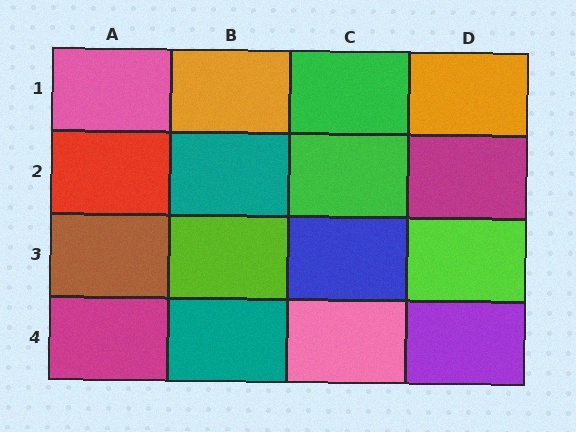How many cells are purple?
1 cell is purple.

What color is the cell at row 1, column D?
Orange.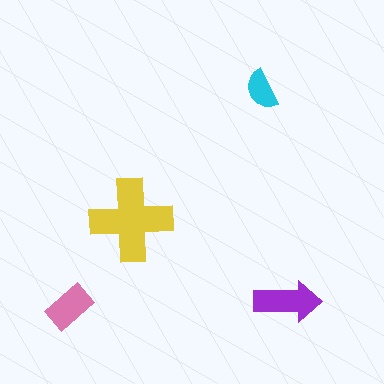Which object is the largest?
The yellow cross.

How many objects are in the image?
There are 4 objects in the image.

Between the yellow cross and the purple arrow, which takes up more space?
The yellow cross.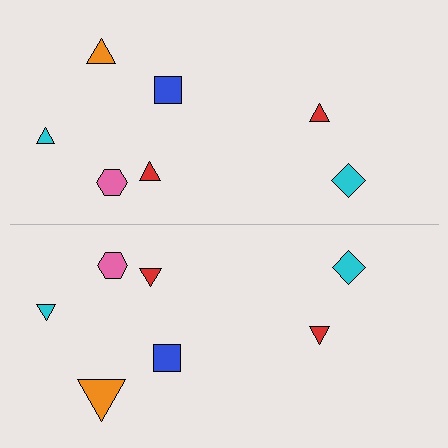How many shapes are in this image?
There are 14 shapes in this image.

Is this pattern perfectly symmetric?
No, the pattern is not perfectly symmetric. The orange triangle on the bottom side has a different size than its mirror counterpart.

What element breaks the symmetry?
The orange triangle on the bottom side has a different size than its mirror counterpart.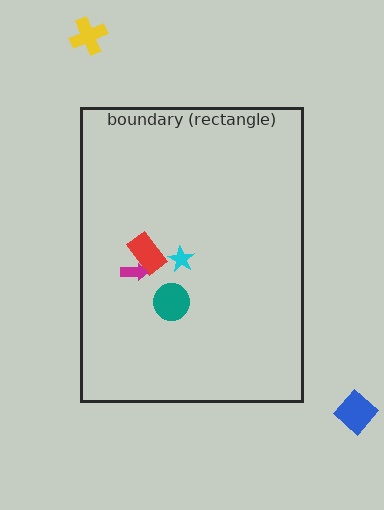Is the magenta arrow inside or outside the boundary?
Inside.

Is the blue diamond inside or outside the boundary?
Outside.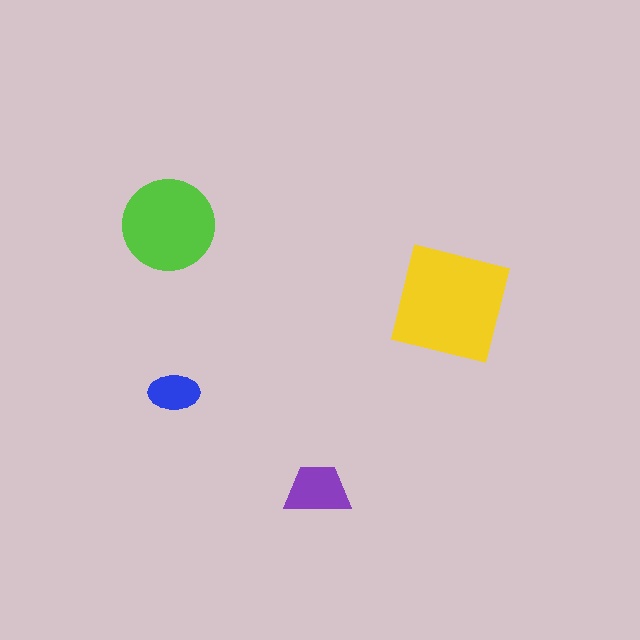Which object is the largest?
The yellow square.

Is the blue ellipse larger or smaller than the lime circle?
Smaller.